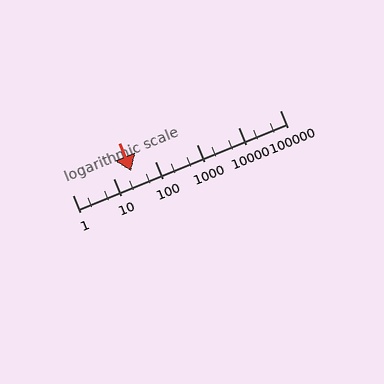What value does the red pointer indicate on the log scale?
The pointer indicates approximately 26.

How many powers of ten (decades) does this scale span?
The scale spans 5 decades, from 1 to 100000.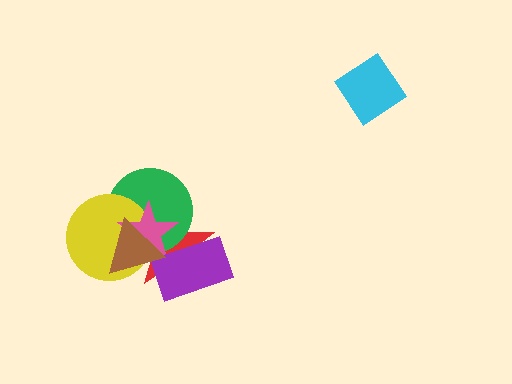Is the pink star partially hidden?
Yes, it is partially covered by another shape.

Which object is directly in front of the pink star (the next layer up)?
The purple rectangle is directly in front of the pink star.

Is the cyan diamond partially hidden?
No, no other shape covers it.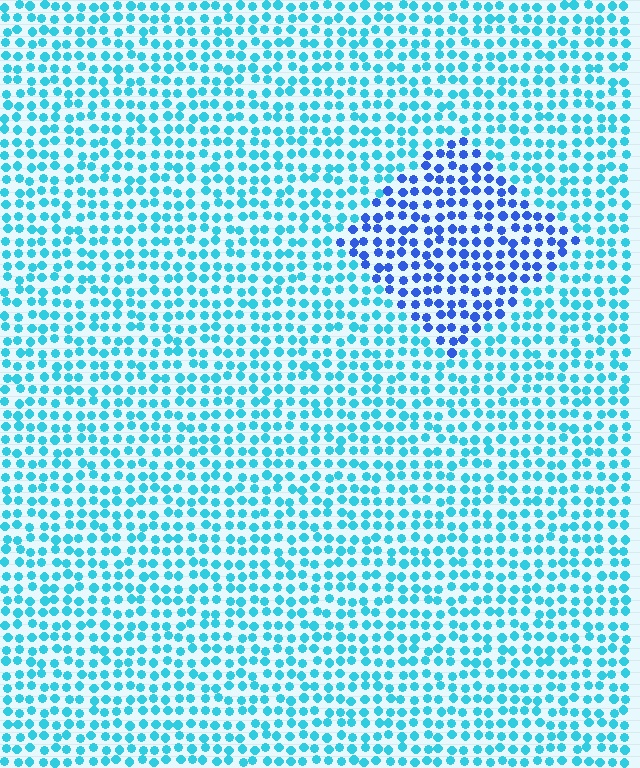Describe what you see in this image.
The image is filled with small cyan elements in a uniform arrangement. A diamond-shaped region is visible where the elements are tinted to a slightly different hue, forming a subtle color boundary.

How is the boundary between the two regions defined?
The boundary is defined purely by a slight shift in hue (about 39 degrees). Spacing, size, and orientation are identical on both sides.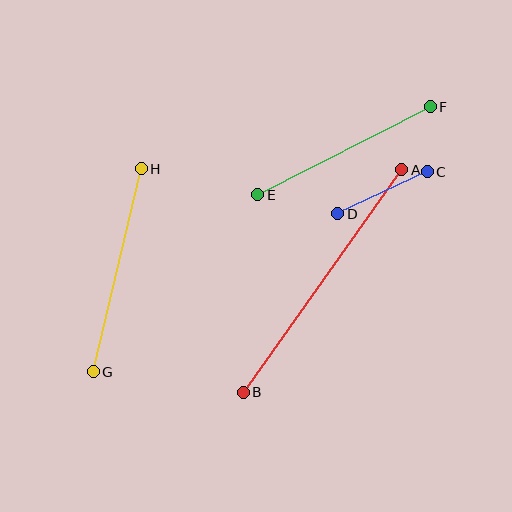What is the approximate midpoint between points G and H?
The midpoint is at approximately (117, 270) pixels.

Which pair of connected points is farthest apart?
Points A and B are farthest apart.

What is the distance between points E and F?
The distance is approximately 193 pixels.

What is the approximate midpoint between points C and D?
The midpoint is at approximately (383, 193) pixels.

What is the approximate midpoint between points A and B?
The midpoint is at approximately (322, 281) pixels.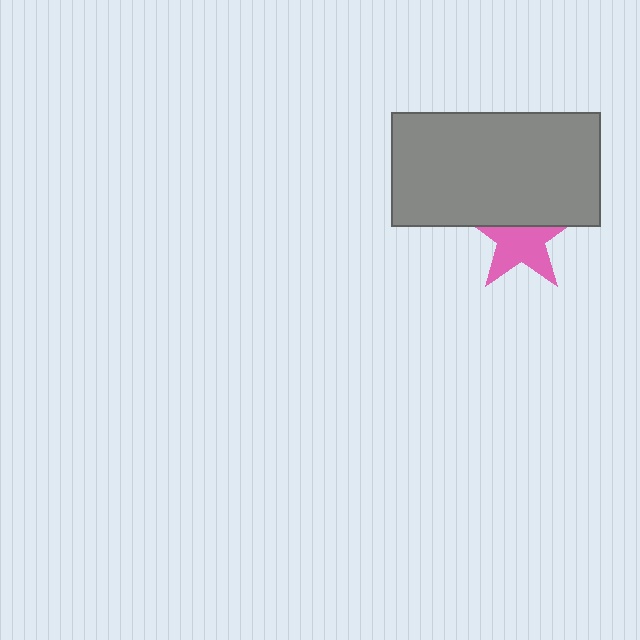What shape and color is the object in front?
The object in front is a gray rectangle.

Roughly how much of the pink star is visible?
About half of it is visible (roughly 62%).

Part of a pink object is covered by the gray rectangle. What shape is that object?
It is a star.